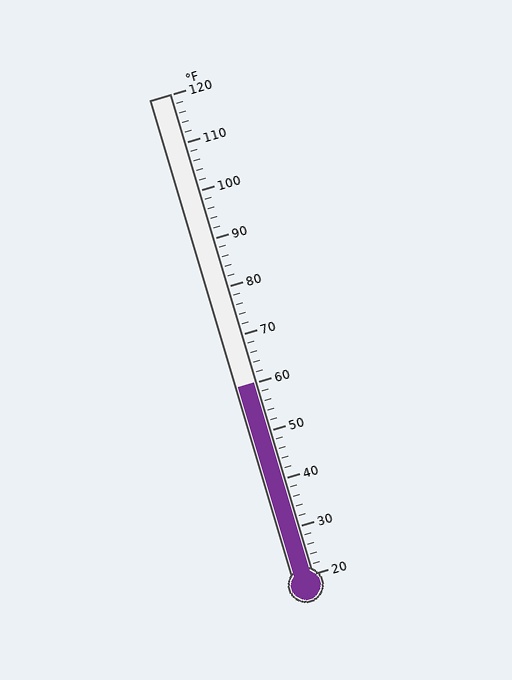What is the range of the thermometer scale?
The thermometer scale ranges from 20°F to 120°F.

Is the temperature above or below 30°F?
The temperature is above 30°F.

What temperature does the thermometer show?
The thermometer shows approximately 60°F.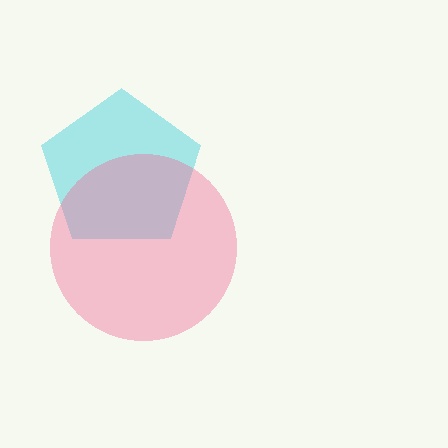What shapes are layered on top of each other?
The layered shapes are: a cyan pentagon, a pink circle.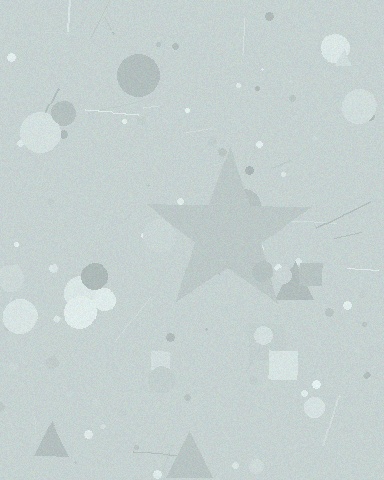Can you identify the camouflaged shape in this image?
The camouflaged shape is a star.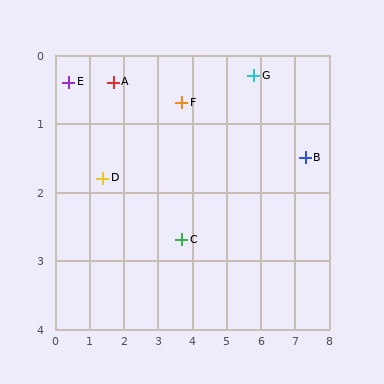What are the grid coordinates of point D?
Point D is at approximately (1.4, 1.8).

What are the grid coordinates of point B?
Point B is at approximately (7.3, 1.5).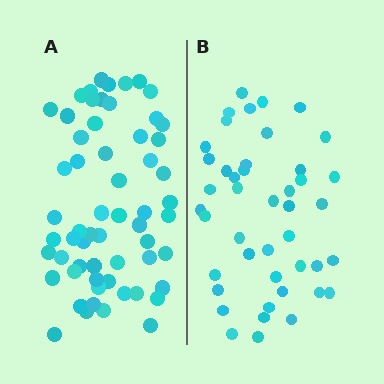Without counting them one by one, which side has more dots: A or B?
Region A (the left region) has more dots.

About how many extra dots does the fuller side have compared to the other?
Region A has approximately 15 more dots than region B.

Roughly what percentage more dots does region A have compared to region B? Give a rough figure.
About 35% more.